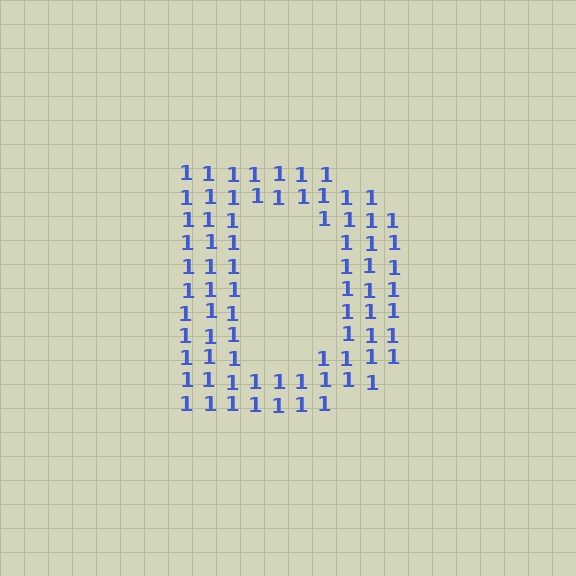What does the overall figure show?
The overall figure shows the letter D.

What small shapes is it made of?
It is made of small digit 1's.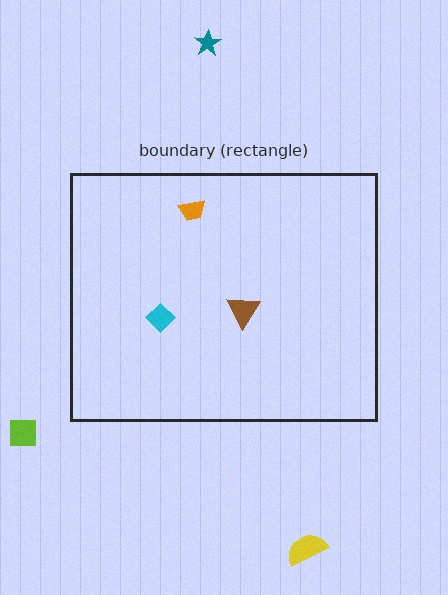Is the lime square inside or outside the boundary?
Outside.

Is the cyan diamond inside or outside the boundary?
Inside.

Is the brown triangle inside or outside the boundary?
Inside.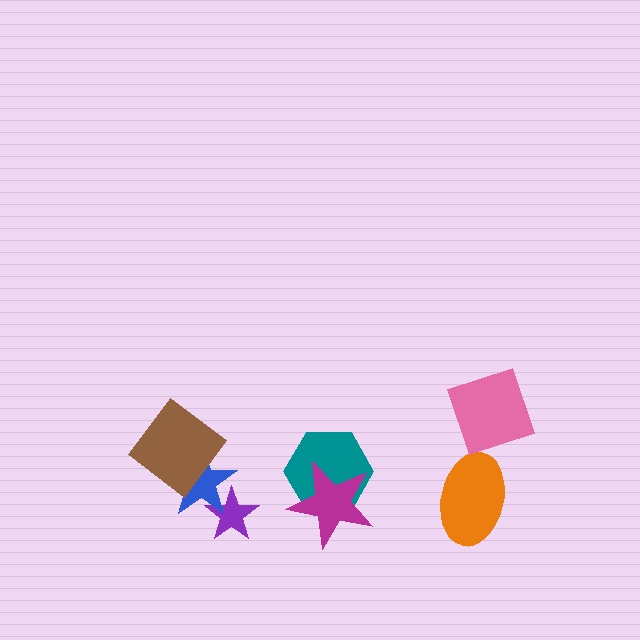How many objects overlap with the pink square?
0 objects overlap with the pink square.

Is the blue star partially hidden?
Yes, it is partially covered by another shape.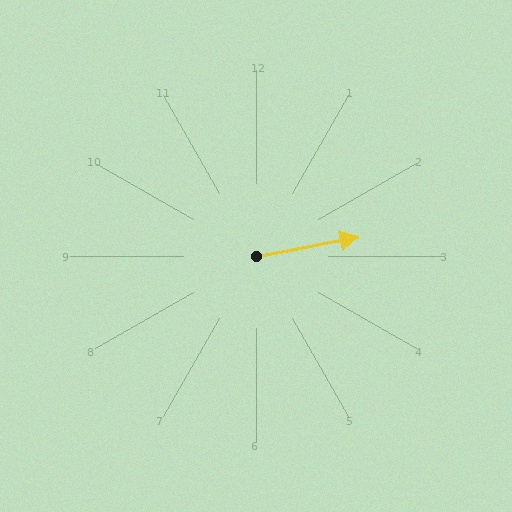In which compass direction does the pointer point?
East.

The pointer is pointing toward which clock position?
Roughly 3 o'clock.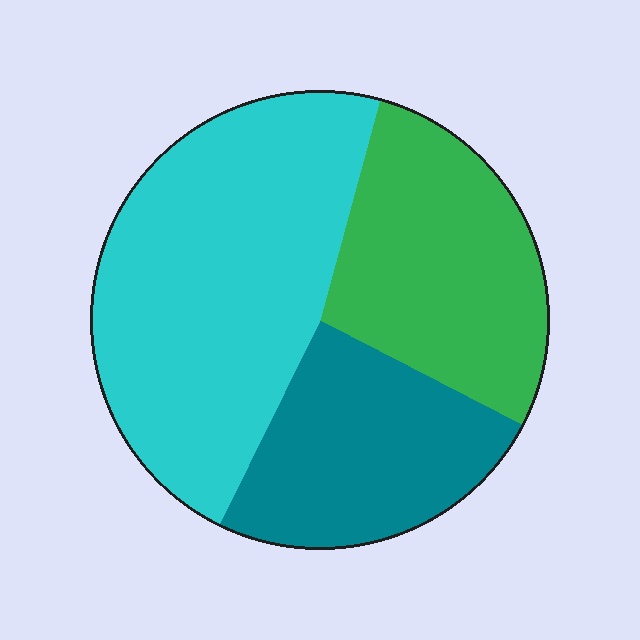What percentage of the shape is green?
Green takes up about one quarter (1/4) of the shape.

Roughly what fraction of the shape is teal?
Teal covers roughly 25% of the shape.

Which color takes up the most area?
Cyan, at roughly 45%.